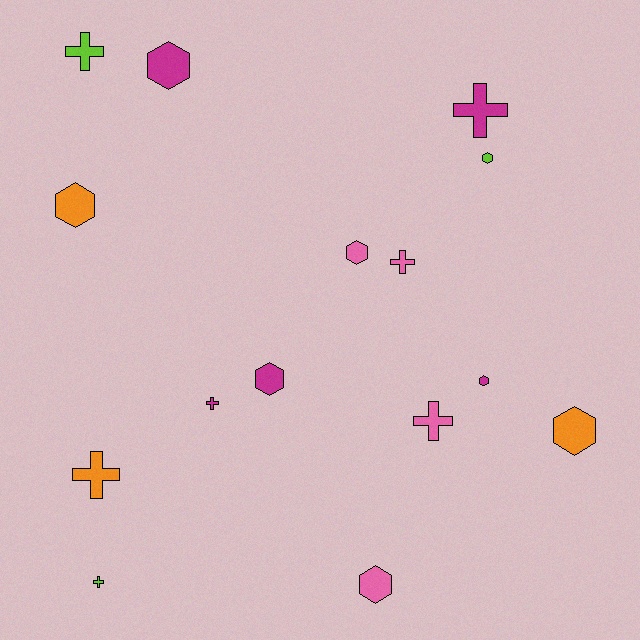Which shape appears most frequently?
Hexagon, with 8 objects.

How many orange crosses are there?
There is 1 orange cross.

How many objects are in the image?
There are 15 objects.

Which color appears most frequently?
Magenta, with 5 objects.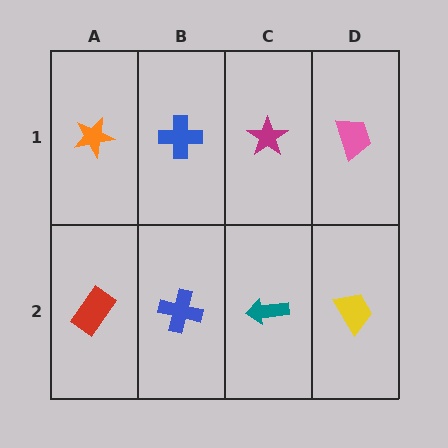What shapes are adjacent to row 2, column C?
A magenta star (row 1, column C), a blue cross (row 2, column B), a yellow trapezoid (row 2, column D).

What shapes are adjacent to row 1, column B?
A blue cross (row 2, column B), an orange star (row 1, column A), a magenta star (row 1, column C).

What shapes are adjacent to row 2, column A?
An orange star (row 1, column A), a blue cross (row 2, column B).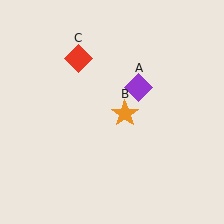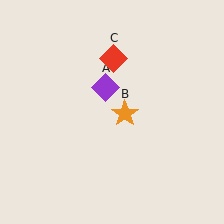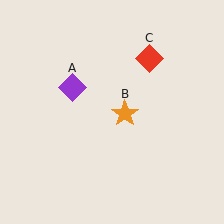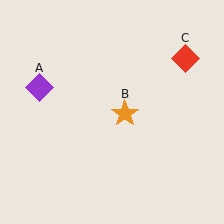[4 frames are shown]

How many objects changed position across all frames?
2 objects changed position: purple diamond (object A), red diamond (object C).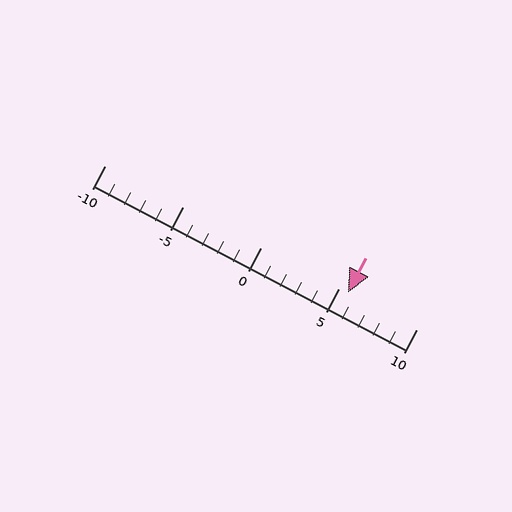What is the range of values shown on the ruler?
The ruler shows values from -10 to 10.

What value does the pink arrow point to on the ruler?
The pink arrow points to approximately 6.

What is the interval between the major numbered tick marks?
The major tick marks are spaced 5 units apart.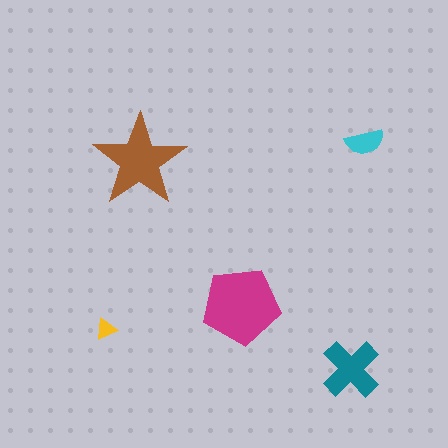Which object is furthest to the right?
The cyan semicircle is rightmost.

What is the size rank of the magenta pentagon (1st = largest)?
1st.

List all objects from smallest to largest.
The yellow triangle, the cyan semicircle, the teal cross, the brown star, the magenta pentagon.